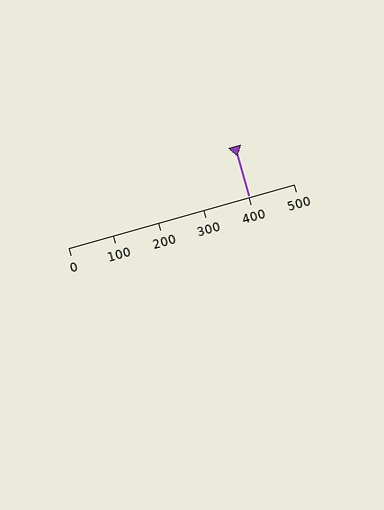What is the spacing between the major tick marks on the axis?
The major ticks are spaced 100 apart.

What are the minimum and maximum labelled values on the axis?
The axis runs from 0 to 500.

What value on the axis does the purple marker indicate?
The marker indicates approximately 400.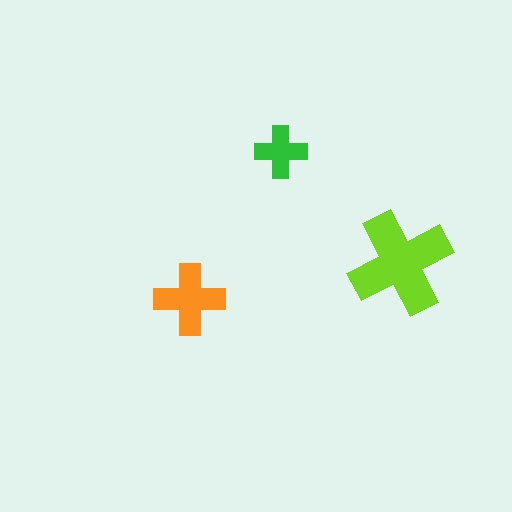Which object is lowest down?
The orange cross is bottommost.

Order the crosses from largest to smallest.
the lime one, the orange one, the green one.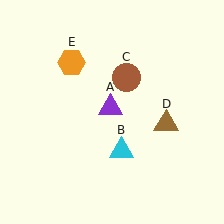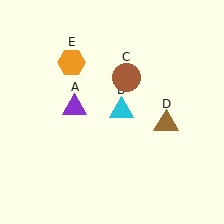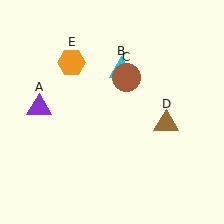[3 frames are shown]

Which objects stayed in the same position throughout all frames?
Brown circle (object C) and brown triangle (object D) and orange hexagon (object E) remained stationary.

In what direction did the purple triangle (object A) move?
The purple triangle (object A) moved left.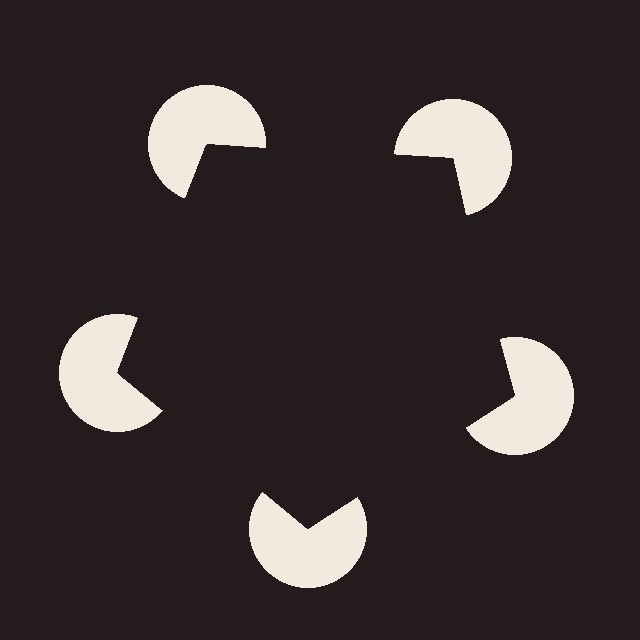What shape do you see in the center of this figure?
An illusory pentagon — its edges are inferred from the aligned wedge cuts in the pac-man discs, not physically drawn.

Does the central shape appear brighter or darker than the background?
It typically appears slightly darker than the background, even though no actual brightness change is drawn.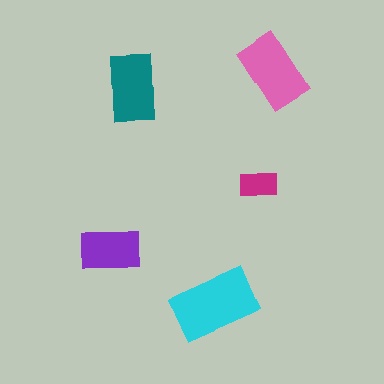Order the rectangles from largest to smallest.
the cyan one, the pink one, the teal one, the purple one, the magenta one.